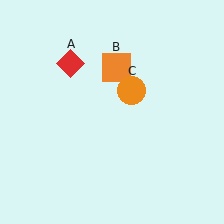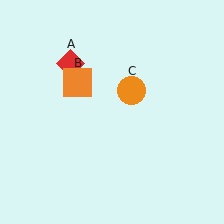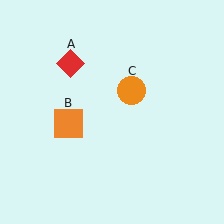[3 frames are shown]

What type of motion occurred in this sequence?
The orange square (object B) rotated counterclockwise around the center of the scene.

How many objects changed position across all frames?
1 object changed position: orange square (object B).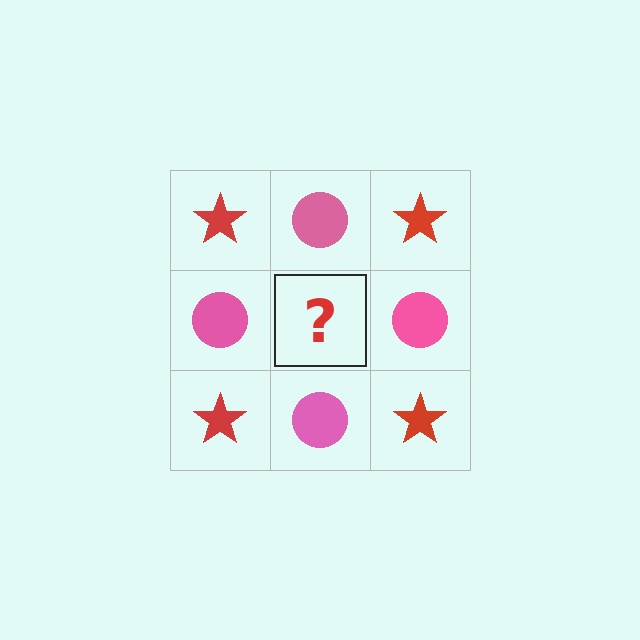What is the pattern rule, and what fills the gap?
The rule is that it alternates red star and pink circle in a checkerboard pattern. The gap should be filled with a red star.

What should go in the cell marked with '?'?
The missing cell should contain a red star.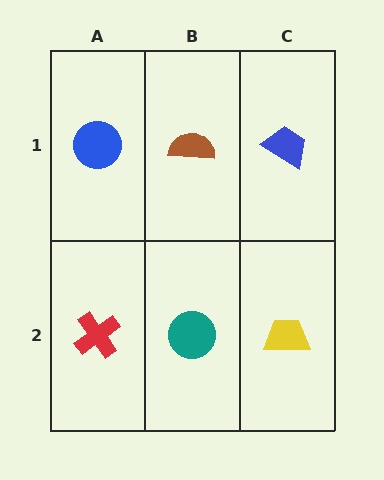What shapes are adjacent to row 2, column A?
A blue circle (row 1, column A), a teal circle (row 2, column B).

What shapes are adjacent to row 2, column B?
A brown semicircle (row 1, column B), a red cross (row 2, column A), a yellow trapezoid (row 2, column C).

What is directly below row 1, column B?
A teal circle.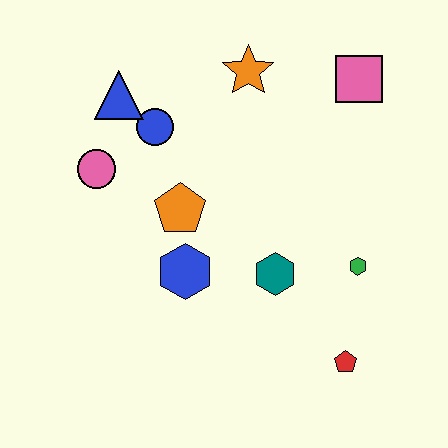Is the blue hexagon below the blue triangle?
Yes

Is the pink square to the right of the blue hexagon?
Yes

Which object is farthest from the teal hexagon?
The blue triangle is farthest from the teal hexagon.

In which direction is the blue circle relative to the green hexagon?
The blue circle is to the left of the green hexagon.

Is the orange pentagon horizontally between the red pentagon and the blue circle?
Yes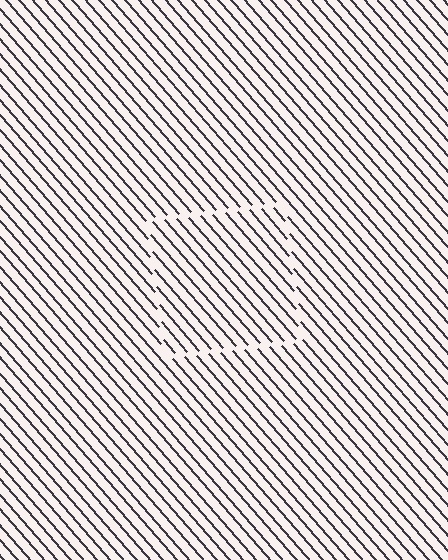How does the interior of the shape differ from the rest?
The interior of the shape contains the same grating, shifted by half a period — the contour is defined by the phase discontinuity where line-ends from the inner and outer gratings abut.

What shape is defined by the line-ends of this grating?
An illusory square. The interior of the shape contains the same grating, shifted by half a period — the contour is defined by the phase discontinuity where line-ends from the inner and outer gratings abut.